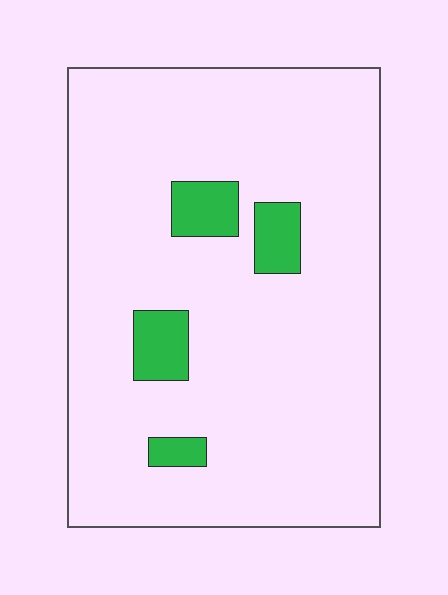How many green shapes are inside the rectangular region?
4.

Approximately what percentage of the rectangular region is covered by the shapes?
Approximately 10%.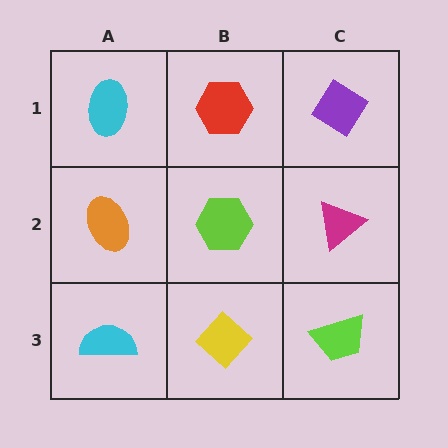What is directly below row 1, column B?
A lime hexagon.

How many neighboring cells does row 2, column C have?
3.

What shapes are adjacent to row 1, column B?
A lime hexagon (row 2, column B), a cyan ellipse (row 1, column A), a purple diamond (row 1, column C).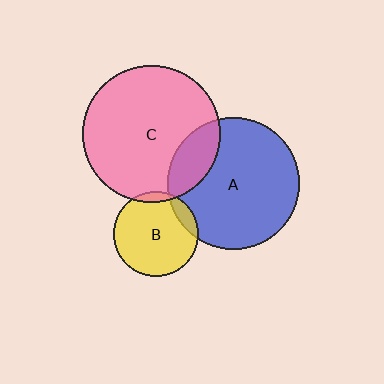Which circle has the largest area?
Circle C (pink).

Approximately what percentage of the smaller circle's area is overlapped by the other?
Approximately 10%.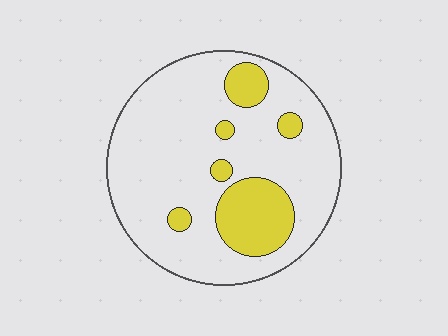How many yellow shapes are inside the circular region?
6.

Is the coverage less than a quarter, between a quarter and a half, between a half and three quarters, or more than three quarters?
Less than a quarter.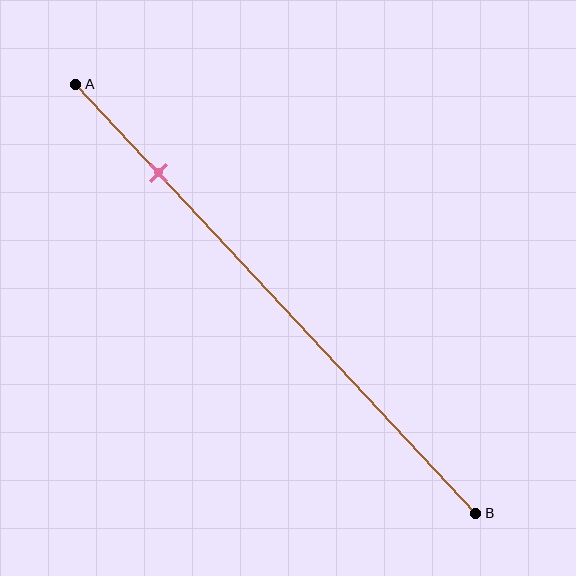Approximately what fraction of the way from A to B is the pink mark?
The pink mark is approximately 20% of the way from A to B.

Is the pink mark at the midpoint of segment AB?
No, the mark is at about 20% from A, not at the 50% midpoint.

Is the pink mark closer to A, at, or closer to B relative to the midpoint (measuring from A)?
The pink mark is closer to point A than the midpoint of segment AB.